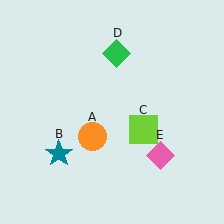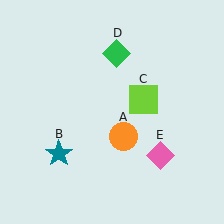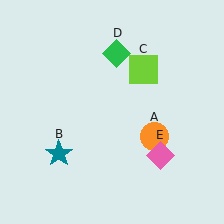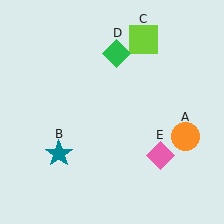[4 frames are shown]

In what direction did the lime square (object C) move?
The lime square (object C) moved up.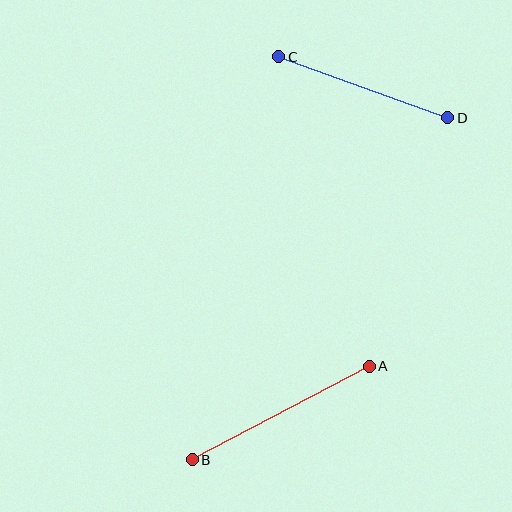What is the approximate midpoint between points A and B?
The midpoint is at approximately (281, 413) pixels.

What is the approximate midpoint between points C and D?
The midpoint is at approximately (363, 87) pixels.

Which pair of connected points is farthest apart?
Points A and B are farthest apart.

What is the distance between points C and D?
The distance is approximately 179 pixels.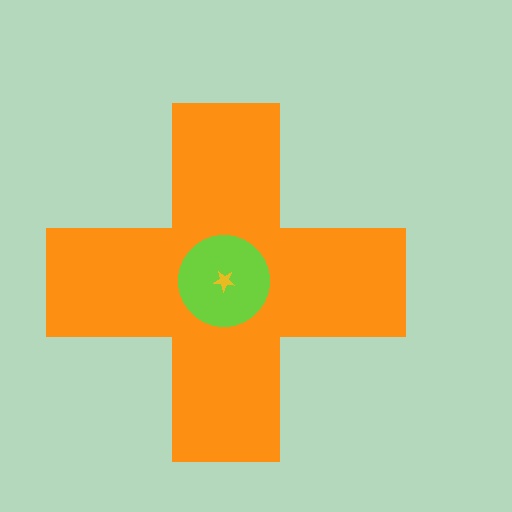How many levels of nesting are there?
3.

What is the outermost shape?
The orange cross.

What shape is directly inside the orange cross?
The lime circle.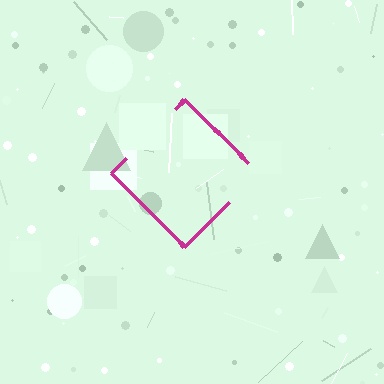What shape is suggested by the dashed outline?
The dashed outline suggests a diamond.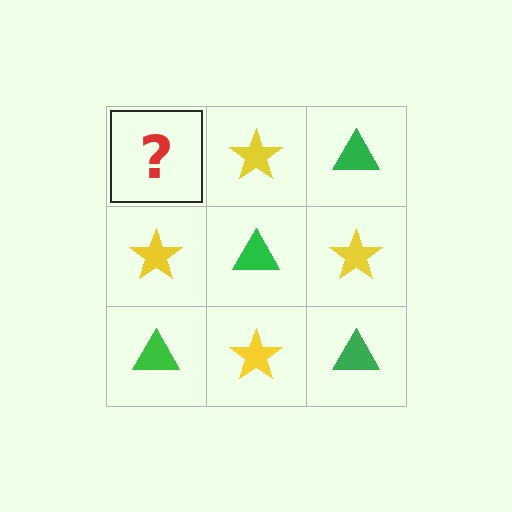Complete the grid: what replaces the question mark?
The question mark should be replaced with a green triangle.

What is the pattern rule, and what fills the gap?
The rule is that it alternates green triangle and yellow star in a checkerboard pattern. The gap should be filled with a green triangle.